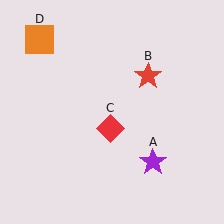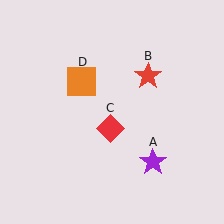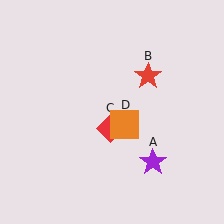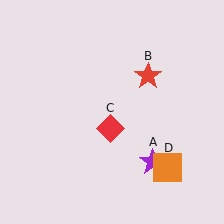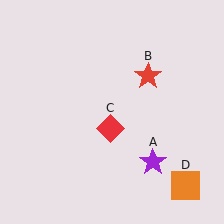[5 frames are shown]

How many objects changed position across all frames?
1 object changed position: orange square (object D).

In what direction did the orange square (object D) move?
The orange square (object D) moved down and to the right.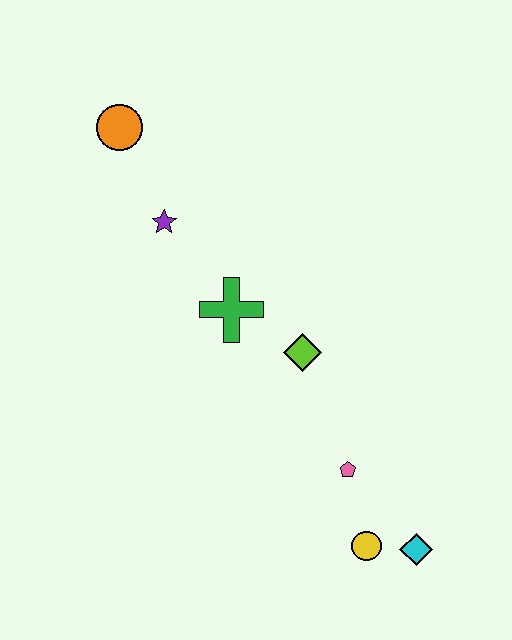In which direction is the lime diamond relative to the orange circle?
The lime diamond is below the orange circle.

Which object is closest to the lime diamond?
The green cross is closest to the lime diamond.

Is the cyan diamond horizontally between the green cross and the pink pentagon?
No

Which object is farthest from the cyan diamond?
The orange circle is farthest from the cyan diamond.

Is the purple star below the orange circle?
Yes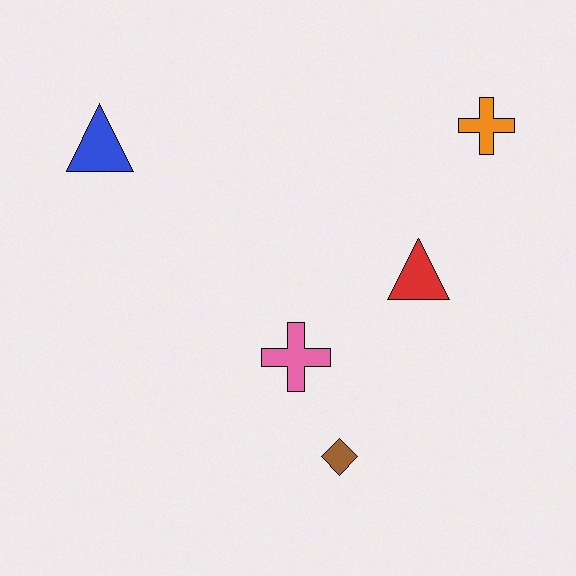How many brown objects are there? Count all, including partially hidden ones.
There is 1 brown object.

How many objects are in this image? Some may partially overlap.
There are 5 objects.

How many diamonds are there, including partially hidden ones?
There is 1 diamond.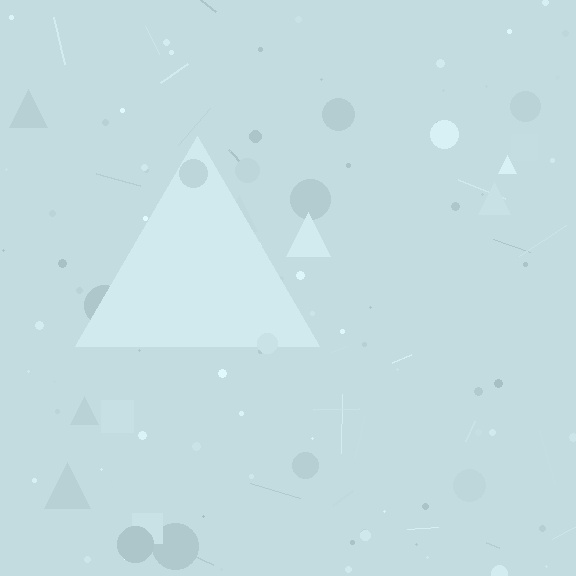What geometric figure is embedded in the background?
A triangle is embedded in the background.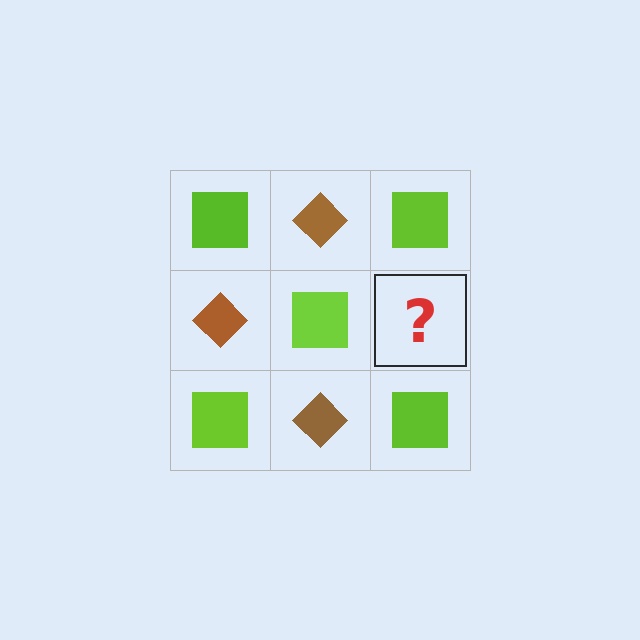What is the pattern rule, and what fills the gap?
The rule is that it alternates lime square and brown diamond in a checkerboard pattern. The gap should be filled with a brown diamond.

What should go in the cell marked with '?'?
The missing cell should contain a brown diamond.